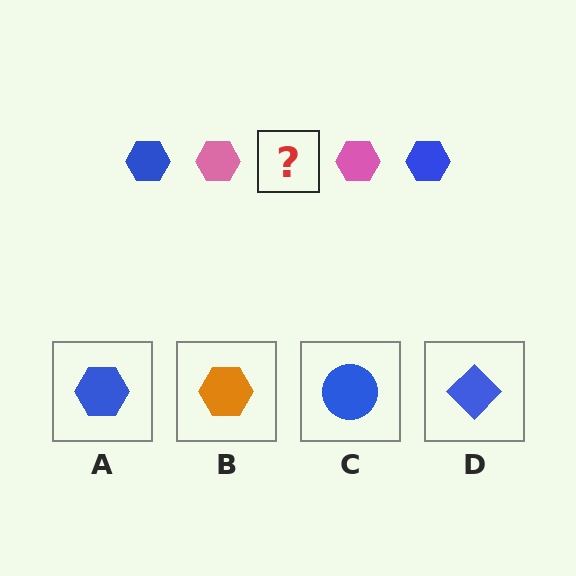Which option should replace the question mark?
Option A.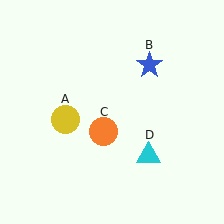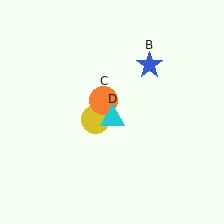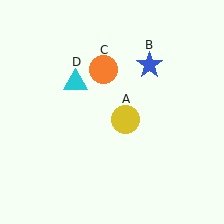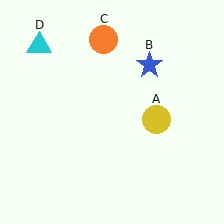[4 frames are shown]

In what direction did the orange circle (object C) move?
The orange circle (object C) moved up.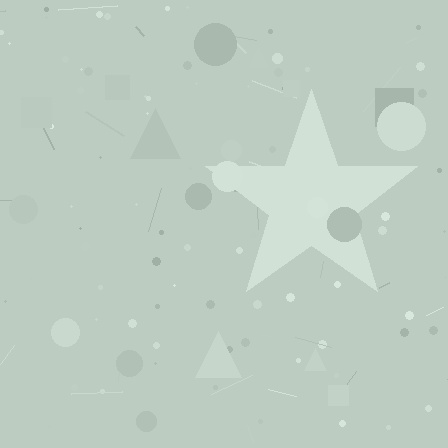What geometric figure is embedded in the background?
A star is embedded in the background.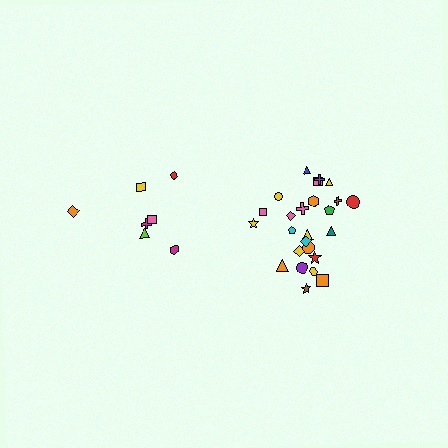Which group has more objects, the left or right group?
The right group.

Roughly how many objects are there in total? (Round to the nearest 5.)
Roughly 30 objects in total.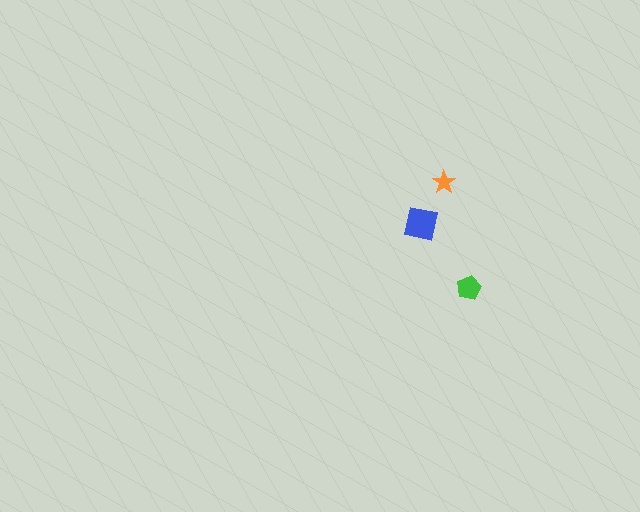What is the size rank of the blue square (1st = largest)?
1st.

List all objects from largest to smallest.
The blue square, the green pentagon, the orange star.